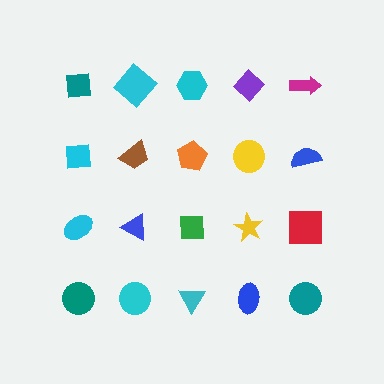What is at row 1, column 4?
A purple diamond.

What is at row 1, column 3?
A cyan hexagon.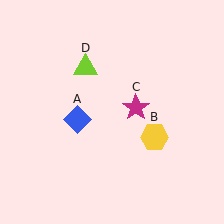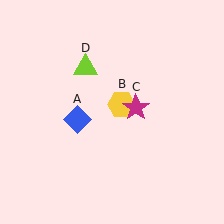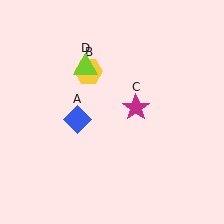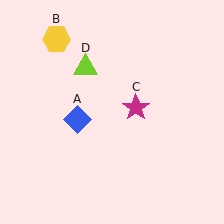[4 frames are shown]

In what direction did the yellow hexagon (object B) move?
The yellow hexagon (object B) moved up and to the left.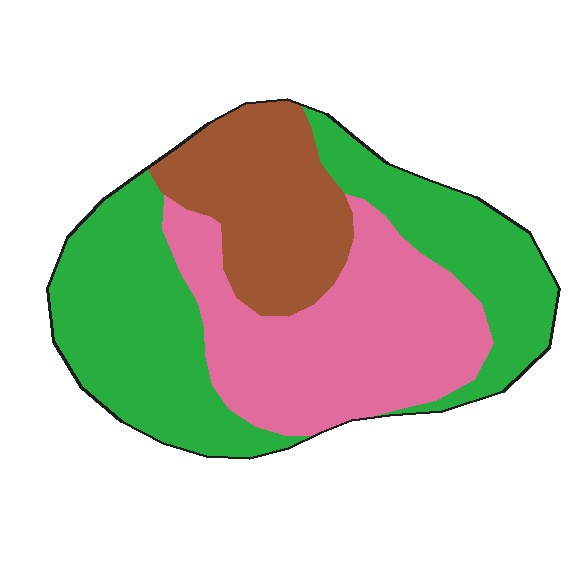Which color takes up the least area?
Brown, at roughly 20%.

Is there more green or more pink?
Green.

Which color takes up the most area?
Green, at roughly 45%.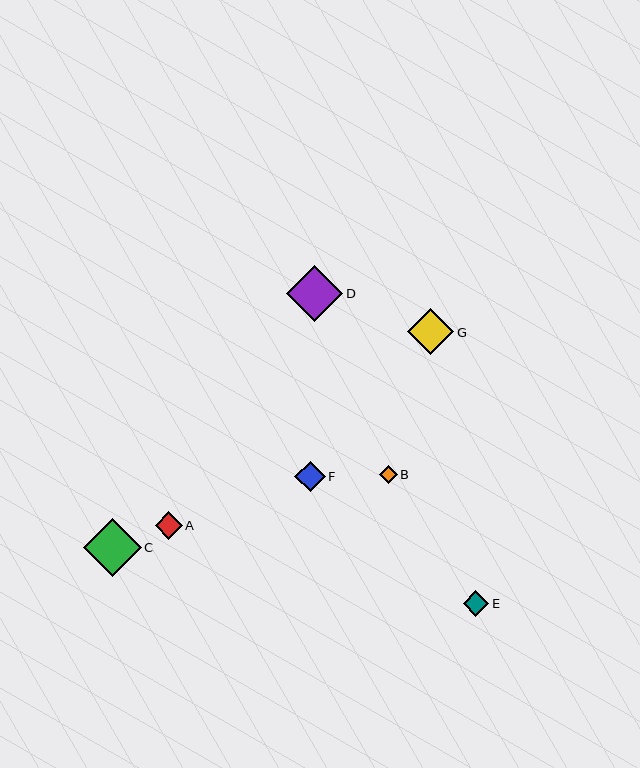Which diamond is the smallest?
Diamond B is the smallest with a size of approximately 18 pixels.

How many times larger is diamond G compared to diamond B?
Diamond G is approximately 2.5 times the size of diamond B.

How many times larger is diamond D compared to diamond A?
Diamond D is approximately 2.1 times the size of diamond A.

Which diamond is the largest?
Diamond C is the largest with a size of approximately 58 pixels.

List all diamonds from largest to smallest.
From largest to smallest: C, D, G, F, A, E, B.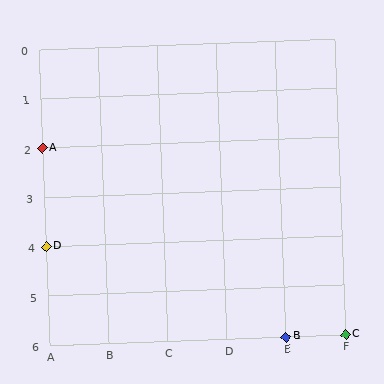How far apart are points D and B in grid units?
Points D and B are 4 columns and 2 rows apart (about 4.5 grid units diagonally).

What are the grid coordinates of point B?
Point B is at grid coordinates (E, 6).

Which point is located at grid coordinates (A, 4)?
Point D is at (A, 4).